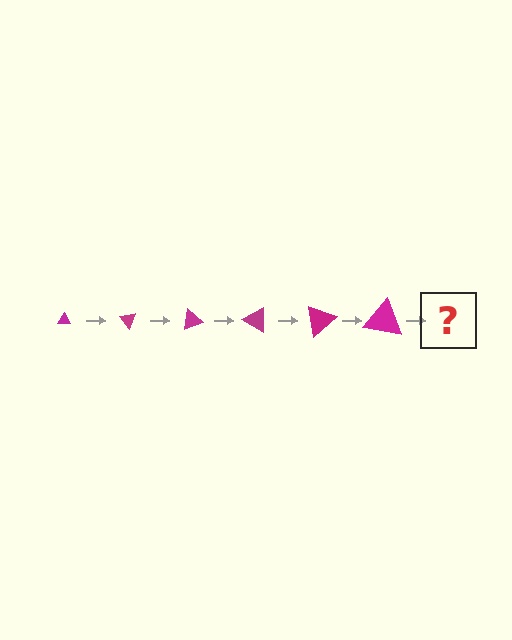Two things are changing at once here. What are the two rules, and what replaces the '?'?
The two rules are that the triangle grows larger each step and it rotates 50 degrees each step. The '?' should be a triangle, larger than the previous one and rotated 300 degrees from the start.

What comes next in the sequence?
The next element should be a triangle, larger than the previous one and rotated 300 degrees from the start.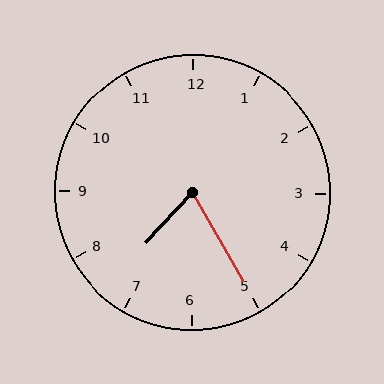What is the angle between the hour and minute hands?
Approximately 72 degrees.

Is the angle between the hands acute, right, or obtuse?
It is acute.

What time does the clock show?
7:25.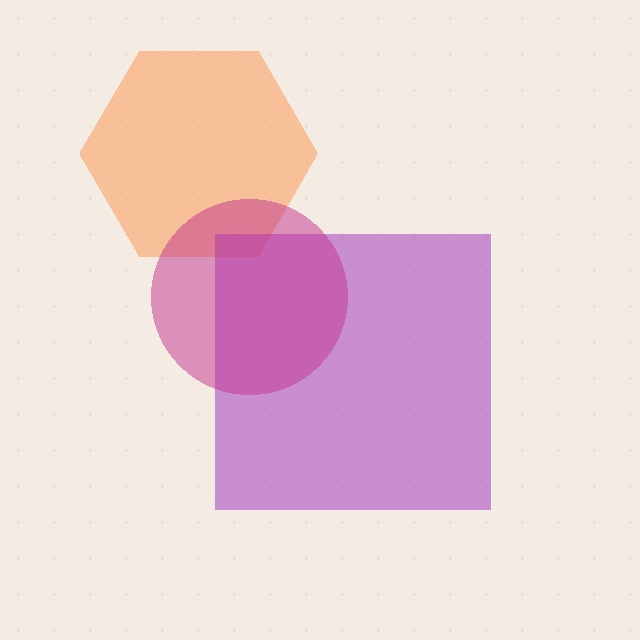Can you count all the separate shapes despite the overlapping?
Yes, there are 3 separate shapes.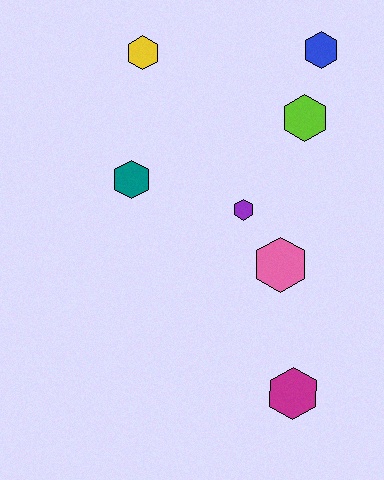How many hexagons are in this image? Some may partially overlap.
There are 7 hexagons.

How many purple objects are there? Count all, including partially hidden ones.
There is 1 purple object.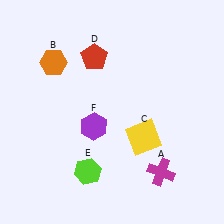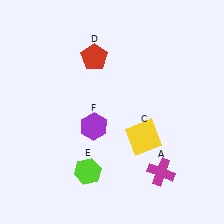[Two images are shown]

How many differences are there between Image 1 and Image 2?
There is 1 difference between the two images.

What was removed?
The orange hexagon (B) was removed in Image 2.